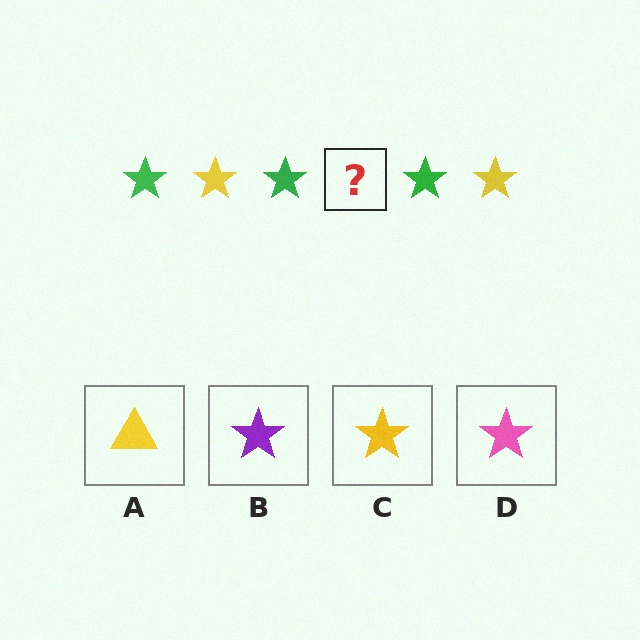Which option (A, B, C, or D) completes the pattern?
C.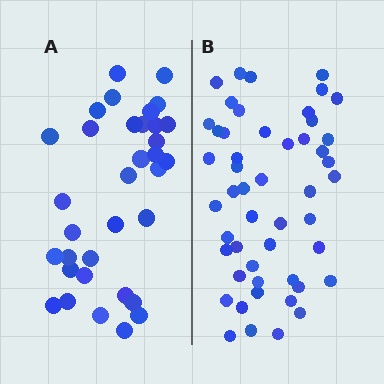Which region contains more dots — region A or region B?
Region B (the right region) has more dots.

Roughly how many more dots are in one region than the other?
Region B has approximately 15 more dots than region A.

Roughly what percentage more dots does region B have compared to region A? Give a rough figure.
About 45% more.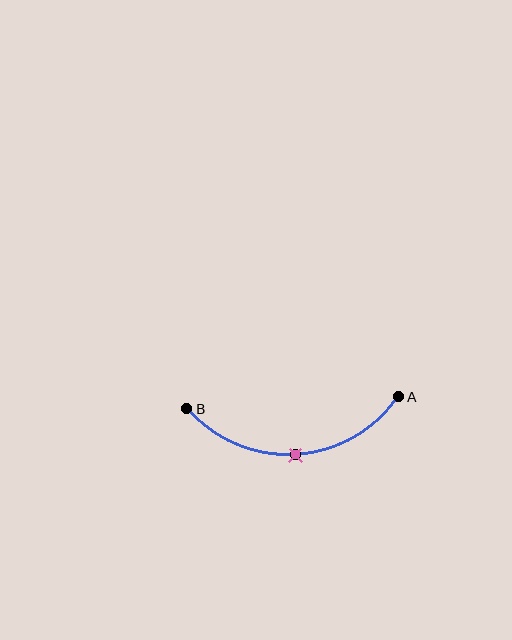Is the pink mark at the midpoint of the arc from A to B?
Yes. The pink mark lies on the arc at equal arc-length from both A and B — it is the arc midpoint.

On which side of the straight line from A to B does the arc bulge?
The arc bulges below the straight line connecting A and B.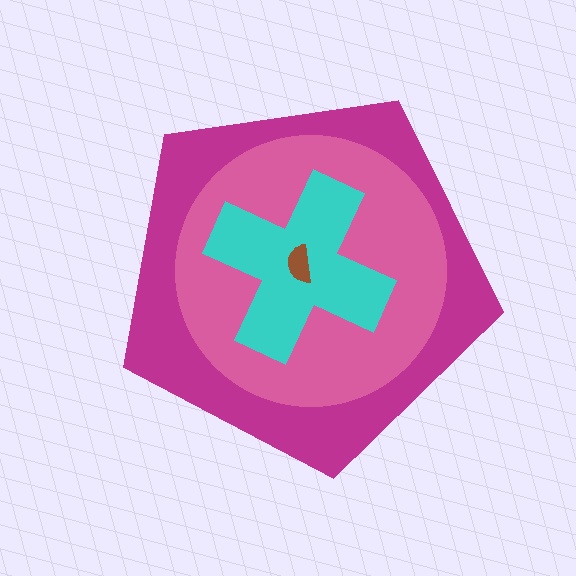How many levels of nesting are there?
4.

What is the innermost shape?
The brown semicircle.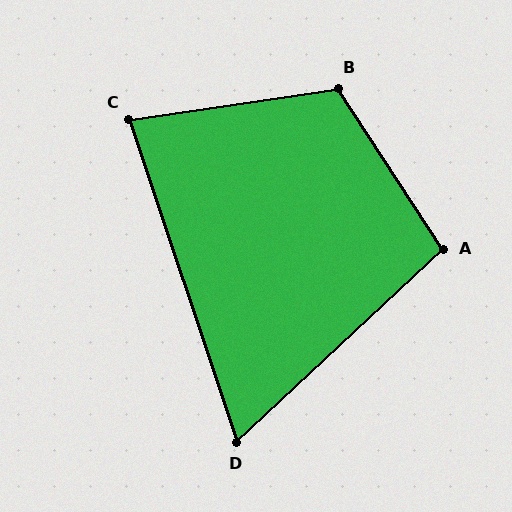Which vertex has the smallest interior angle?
D, at approximately 66 degrees.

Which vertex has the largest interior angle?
B, at approximately 114 degrees.